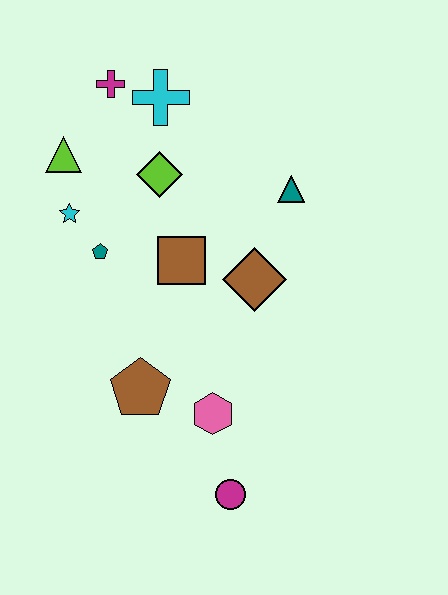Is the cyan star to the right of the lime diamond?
No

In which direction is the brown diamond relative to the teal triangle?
The brown diamond is below the teal triangle.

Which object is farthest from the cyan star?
The magenta circle is farthest from the cyan star.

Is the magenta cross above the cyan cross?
Yes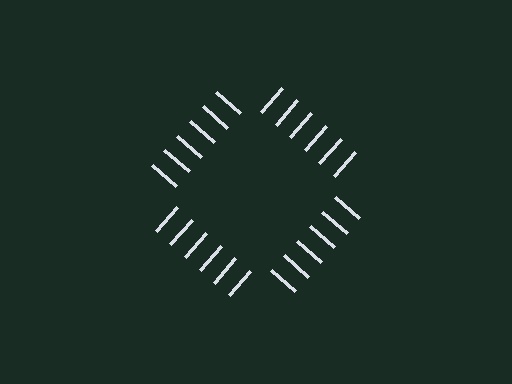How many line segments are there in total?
24 — 6 along each of the 4 edges.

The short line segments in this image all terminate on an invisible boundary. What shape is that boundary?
An illusory square — the line segments terminate on its edges but no continuous stroke is drawn.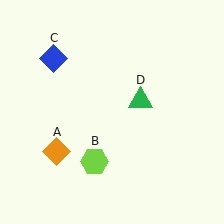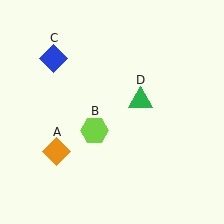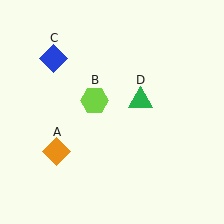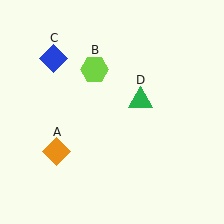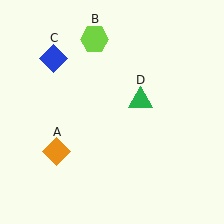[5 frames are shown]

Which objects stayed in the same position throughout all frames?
Orange diamond (object A) and blue diamond (object C) and green triangle (object D) remained stationary.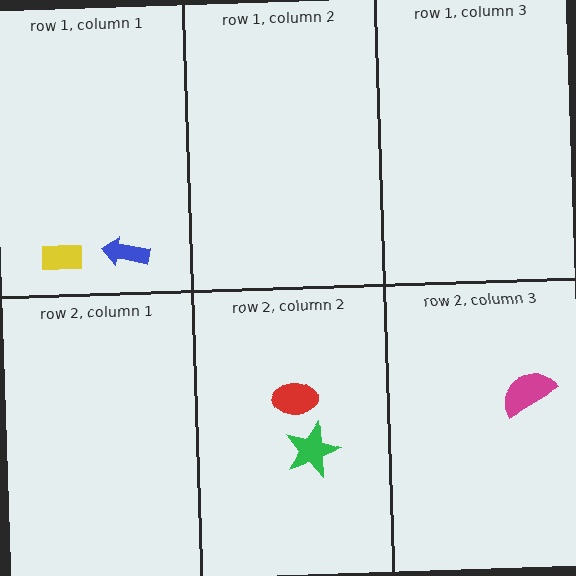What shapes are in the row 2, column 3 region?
The magenta semicircle.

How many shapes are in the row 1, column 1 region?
2.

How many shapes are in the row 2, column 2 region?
2.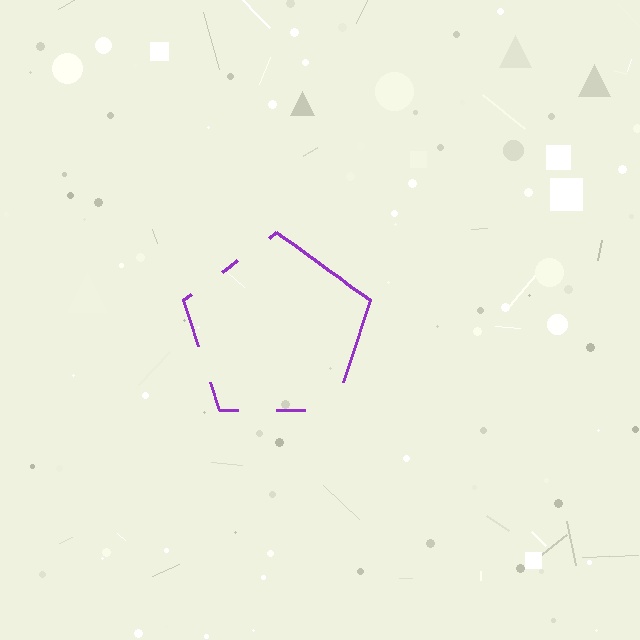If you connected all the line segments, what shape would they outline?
They would outline a pentagon.